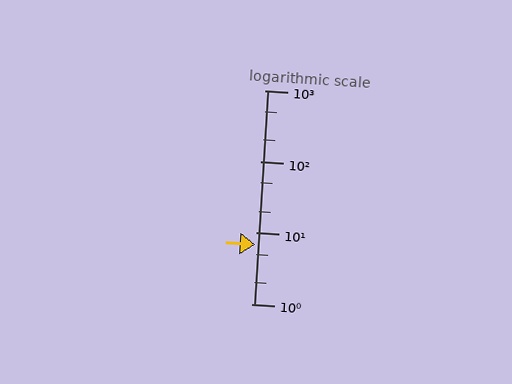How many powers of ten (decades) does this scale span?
The scale spans 3 decades, from 1 to 1000.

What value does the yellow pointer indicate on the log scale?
The pointer indicates approximately 6.9.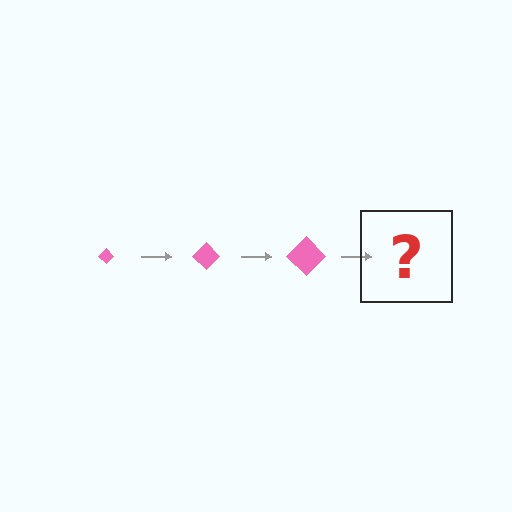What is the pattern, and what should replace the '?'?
The pattern is that the diamond gets progressively larger each step. The '?' should be a pink diamond, larger than the previous one.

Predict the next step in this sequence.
The next step is a pink diamond, larger than the previous one.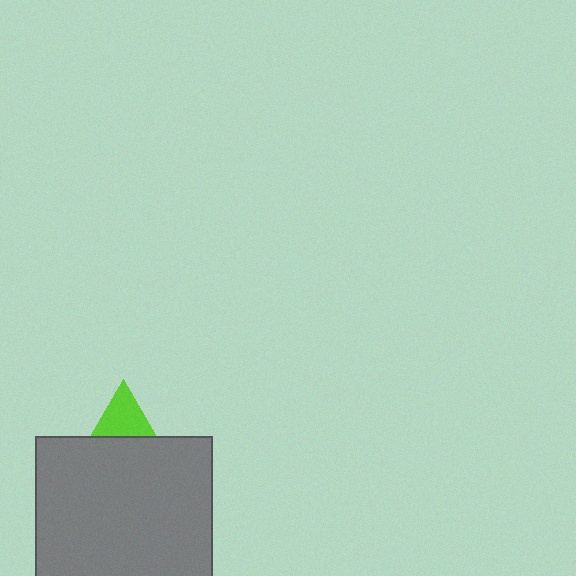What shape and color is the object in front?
The object in front is a gray square.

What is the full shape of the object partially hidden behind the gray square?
The partially hidden object is a lime triangle.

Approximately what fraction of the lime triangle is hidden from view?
Roughly 59% of the lime triangle is hidden behind the gray square.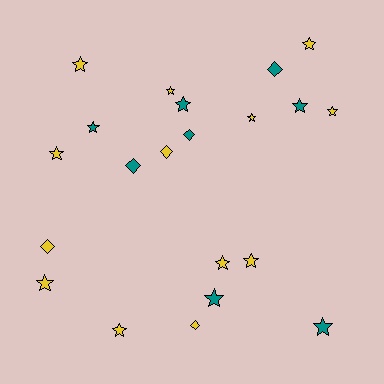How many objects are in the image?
There are 21 objects.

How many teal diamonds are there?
There are 3 teal diamonds.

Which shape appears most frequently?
Star, with 15 objects.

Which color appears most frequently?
Yellow, with 13 objects.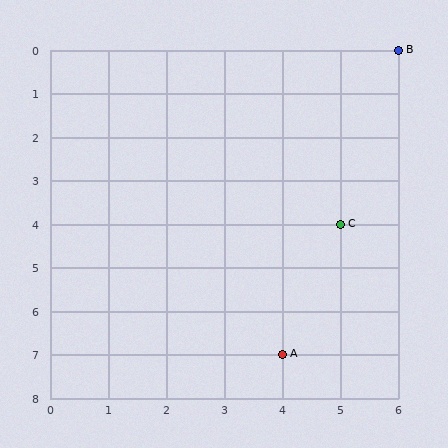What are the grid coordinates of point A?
Point A is at grid coordinates (4, 7).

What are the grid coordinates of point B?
Point B is at grid coordinates (6, 0).